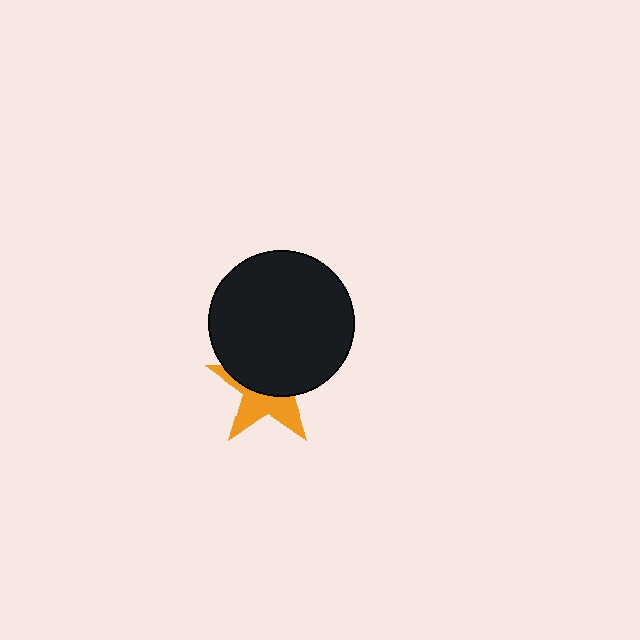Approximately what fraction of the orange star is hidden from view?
Roughly 57% of the orange star is hidden behind the black circle.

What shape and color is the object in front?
The object in front is a black circle.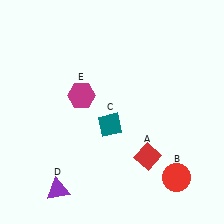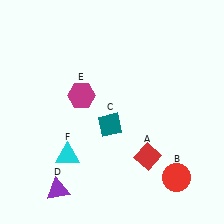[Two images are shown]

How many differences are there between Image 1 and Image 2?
There is 1 difference between the two images.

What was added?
A cyan triangle (F) was added in Image 2.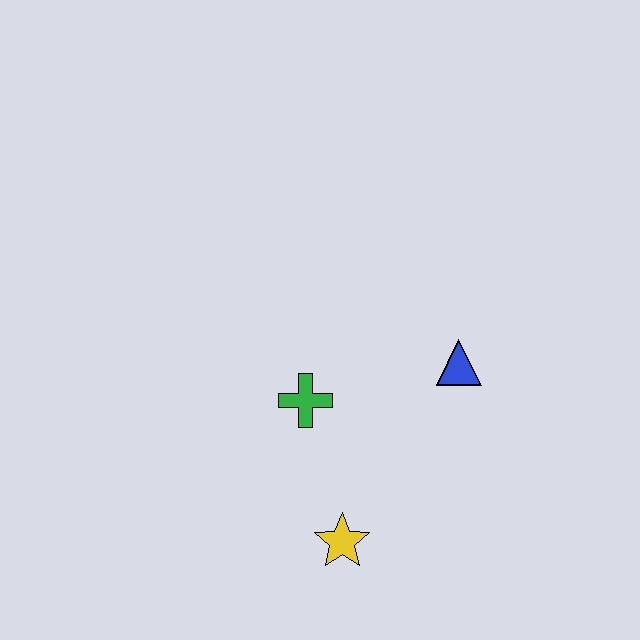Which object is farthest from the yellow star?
The blue triangle is farthest from the yellow star.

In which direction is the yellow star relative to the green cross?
The yellow star is below the green cross.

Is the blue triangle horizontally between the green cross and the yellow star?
No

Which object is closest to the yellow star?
The green cross is closest to the yellow star.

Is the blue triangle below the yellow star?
No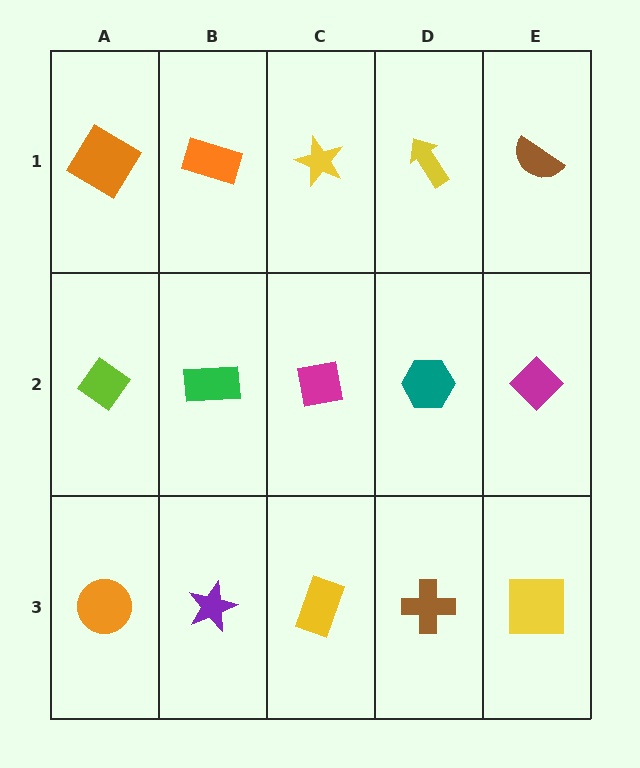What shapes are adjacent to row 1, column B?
A green rectangle (row 2, column B), an orange diamond (row 1, column A), a yellow star (row 1, column C).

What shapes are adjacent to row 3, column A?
A lime diamond (row 2, column A), a purple star (row 3, column B).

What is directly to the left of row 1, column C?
An orange rectangle.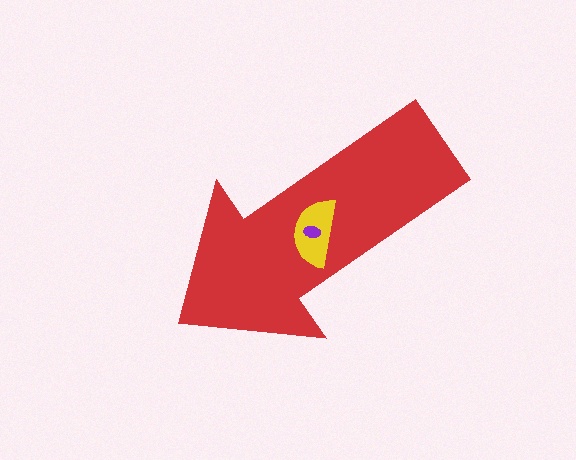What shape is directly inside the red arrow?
The yellow semicircle.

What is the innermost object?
The purple ellipse.